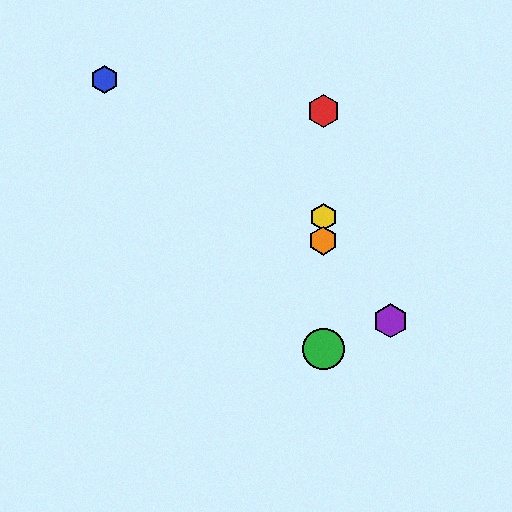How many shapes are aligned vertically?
4 shapes (the red hexagon, the green circle, the yellow hexagon, the orange hexagon) are aligned vertically.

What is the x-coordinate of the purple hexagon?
The purple hexagon is at x≈391.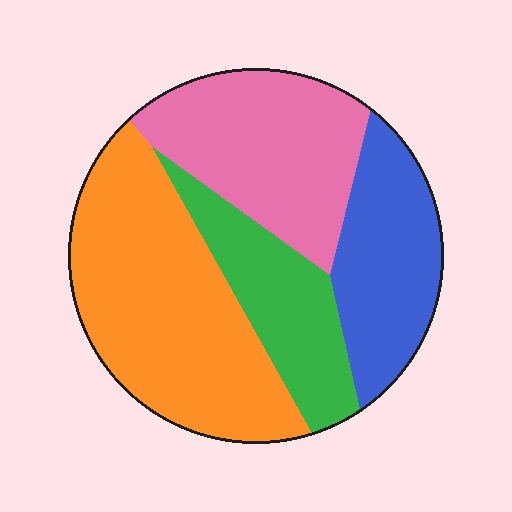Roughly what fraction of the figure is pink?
Pink covers around 25% of the figure.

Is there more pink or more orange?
Orange.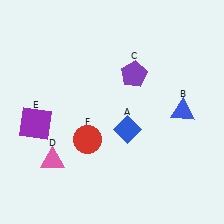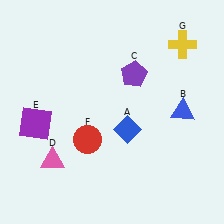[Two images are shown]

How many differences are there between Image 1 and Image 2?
There is 1 difference between the two images.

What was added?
A yellow cross (G) was added in Image 2.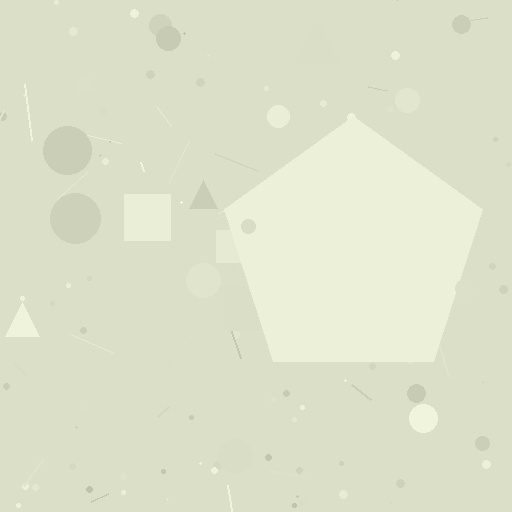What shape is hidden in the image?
A pentagon is hidden in the image.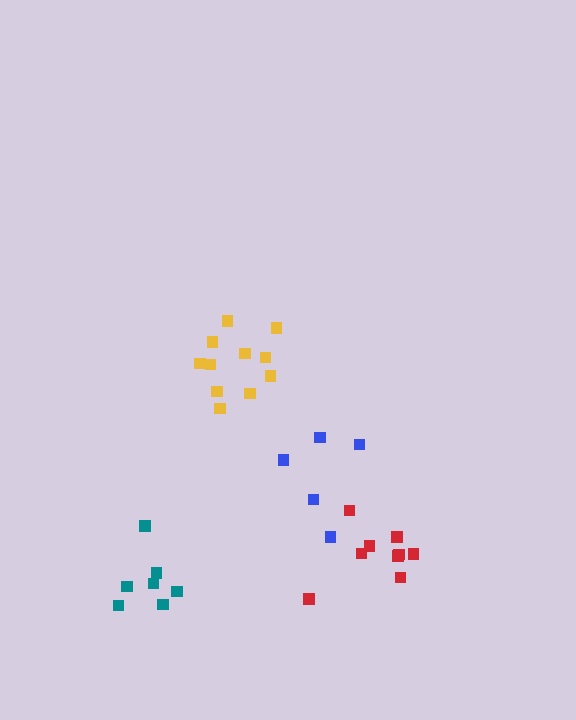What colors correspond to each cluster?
The clusters are colored: yellow, blue, red, teal.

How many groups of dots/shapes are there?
There are 4 groups.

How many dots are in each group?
Group 1: 11 dots, Group 2: 5 dots, Group 3: 9 dots, Group 4: 7 dots (32 total).